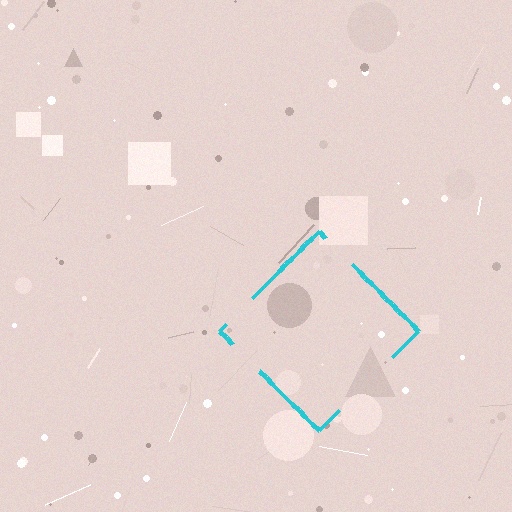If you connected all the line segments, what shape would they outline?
They would outline a diamond.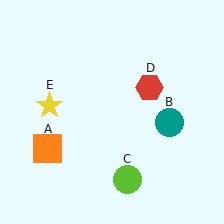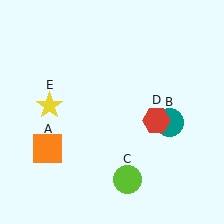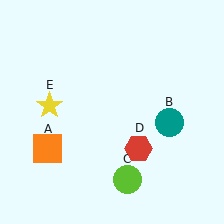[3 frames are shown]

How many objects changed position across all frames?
1 object changed position: red hexagon (object D).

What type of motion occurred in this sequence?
The red hexagon (object D) rotated clockwise around the center of the scene.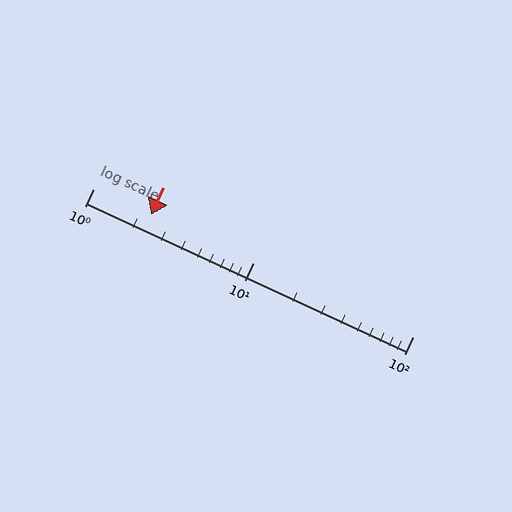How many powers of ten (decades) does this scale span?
The scale spans 2 decades, from 1 to 100.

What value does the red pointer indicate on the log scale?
The pointer indicates approximately 2.3.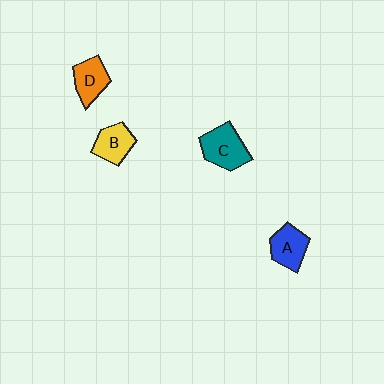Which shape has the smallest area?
Shape B (yellow).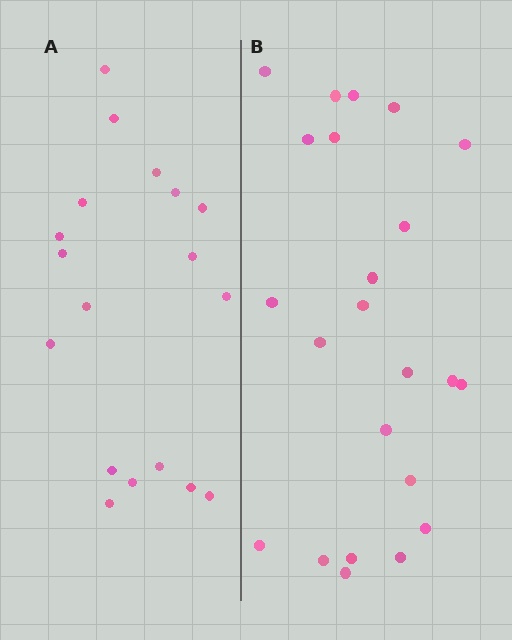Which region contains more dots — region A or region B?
Region B (the right region) has more dots.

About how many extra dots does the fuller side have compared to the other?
Region B has about 5 more dots than region A.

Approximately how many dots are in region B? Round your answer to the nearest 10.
About 20 dots. (The exact count is 23, which rounds to 20.)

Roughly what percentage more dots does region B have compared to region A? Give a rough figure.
About 30% more.